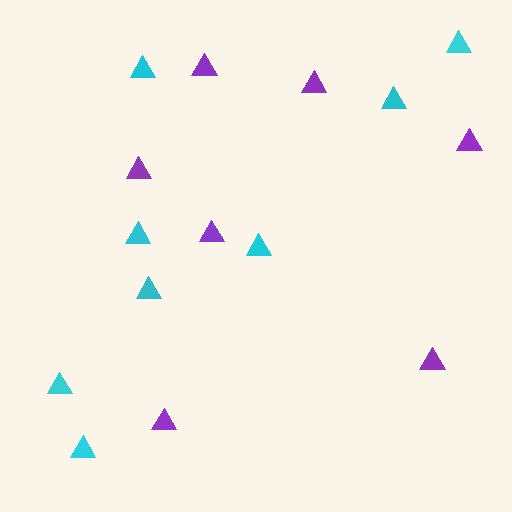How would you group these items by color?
There are 2 groups: one group of purple triangles (7) and one group of cyan triangles (8).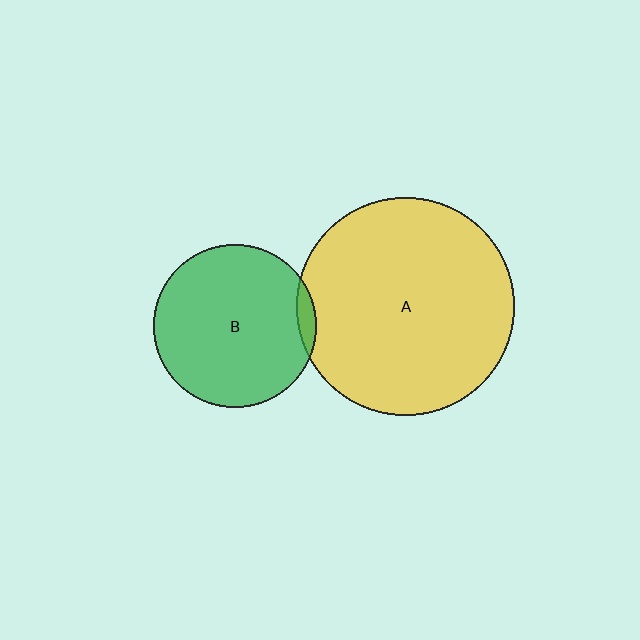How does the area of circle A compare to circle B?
Approximately 1.8 times.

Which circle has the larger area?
Circle A (yellow).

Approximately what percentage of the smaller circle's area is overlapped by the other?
Approximately 5%.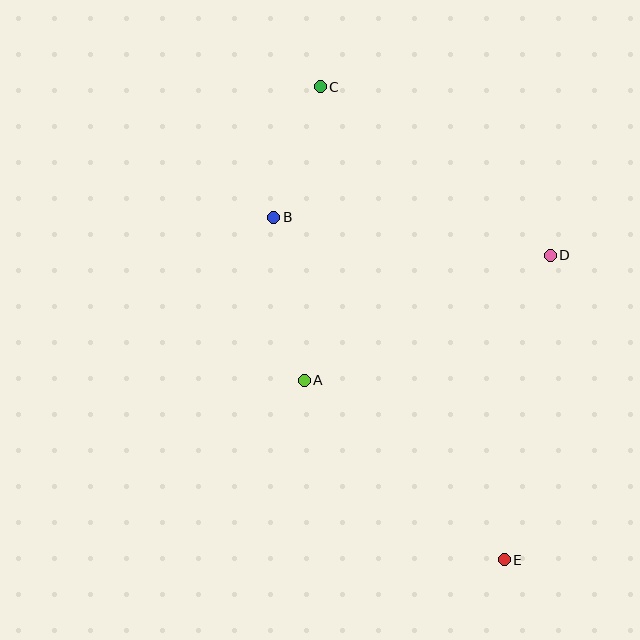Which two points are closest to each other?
Points B and C are closest to each other.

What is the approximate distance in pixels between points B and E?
The distance between B and E is approximately 413 pixels.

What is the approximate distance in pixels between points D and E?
The distance between D and E is approximately 308 pixels.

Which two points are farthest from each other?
Points C and E are farthest from each other.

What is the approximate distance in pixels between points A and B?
The distance between A and B is approximately 165 pixels.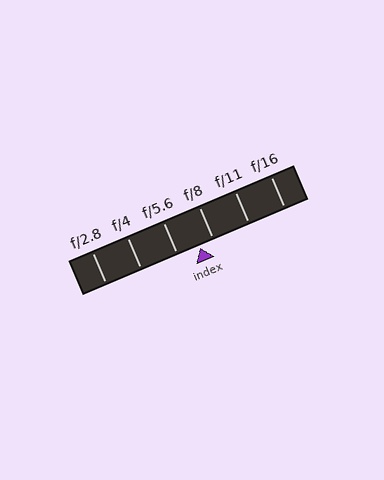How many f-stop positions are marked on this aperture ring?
There are 6 f-stop positions marked.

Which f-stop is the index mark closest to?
The index mark is closest to f/8.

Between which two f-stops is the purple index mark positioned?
The index mark is between f/5.6 and f/8.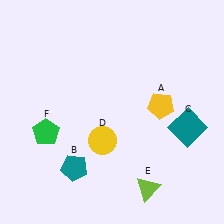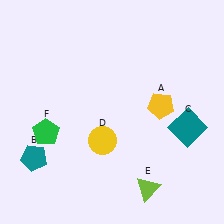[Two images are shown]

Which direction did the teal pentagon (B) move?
The teal pentagon (B) moved left.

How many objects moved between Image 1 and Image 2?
1 object moved between the two images.